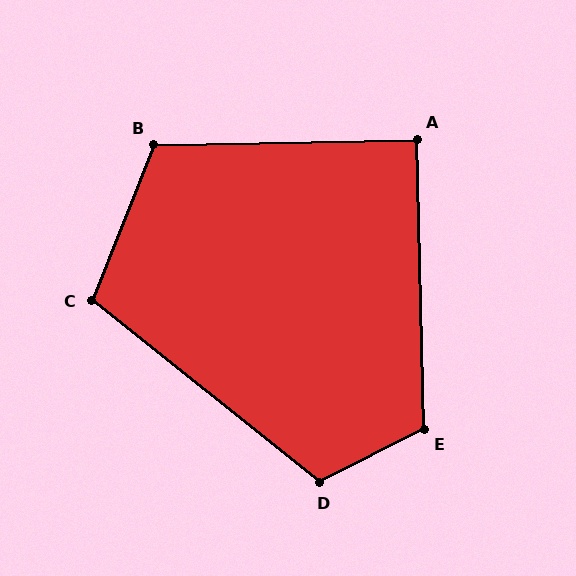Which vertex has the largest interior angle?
E, at approximately 115 degrees.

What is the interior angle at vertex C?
Approximately 107 degrees (obtuse).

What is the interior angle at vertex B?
Approximately 113 degrees (obtuse).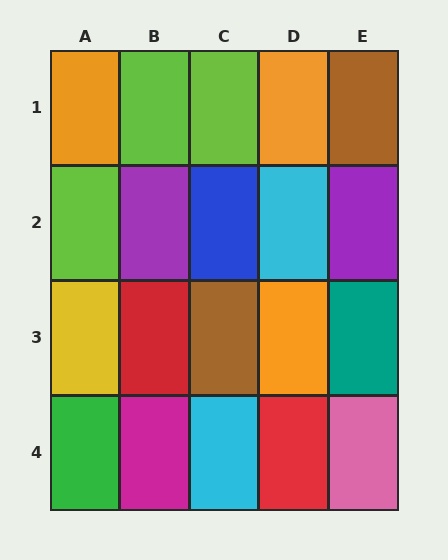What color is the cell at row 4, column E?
Pink.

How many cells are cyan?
2 cells are cyan.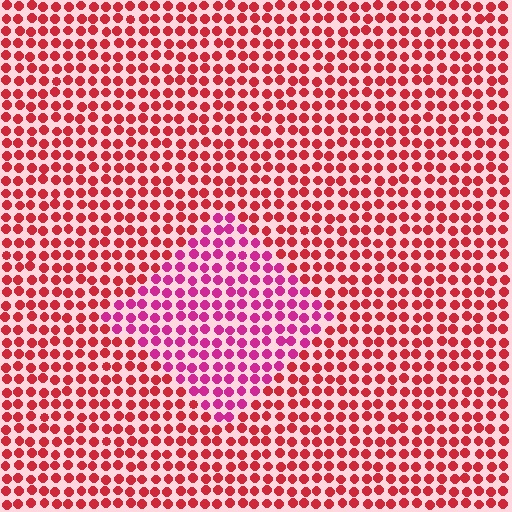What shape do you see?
I see a diamond.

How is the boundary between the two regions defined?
The boundary is defined purely by a slight shift in hue (about 33 degrees). Spacing, size, and orientation are identical on both sides.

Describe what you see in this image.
The image is filled with small red elements in a uniform arrangement. A diamond-shaped region is visible where the elements are tinted to a slightly different hue, forming a subtle color boundary.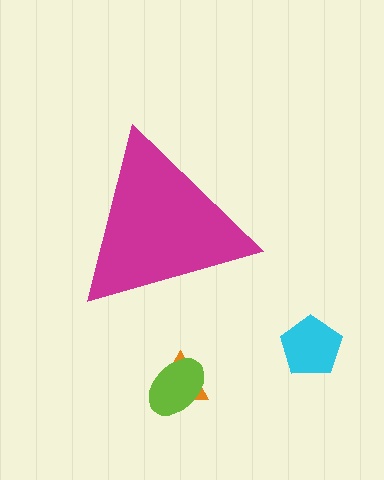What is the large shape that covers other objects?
A magenta triangle.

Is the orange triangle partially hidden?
No, the orange triangle is fully visible.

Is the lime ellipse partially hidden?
No, the lime ellipse is fully visible.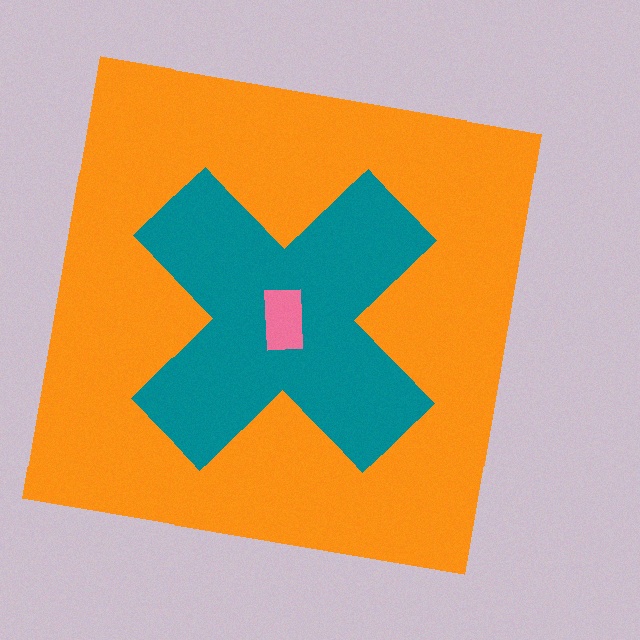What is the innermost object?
The pink rectangle.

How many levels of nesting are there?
3.